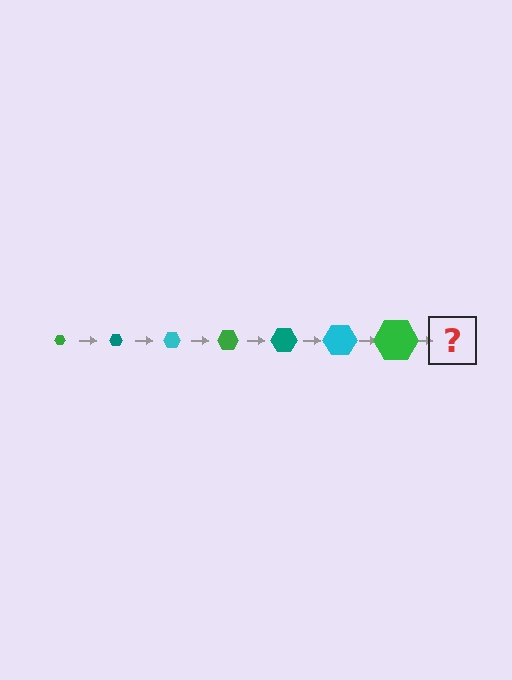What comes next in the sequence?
The next element should be a teal hexagon, larger than the previous one.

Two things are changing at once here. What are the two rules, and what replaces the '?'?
The two rules are that the hexagon grows larger each step and the color cycles through green, teal, and cyan. The '?' should be a teal hexagon, larger than the previous one.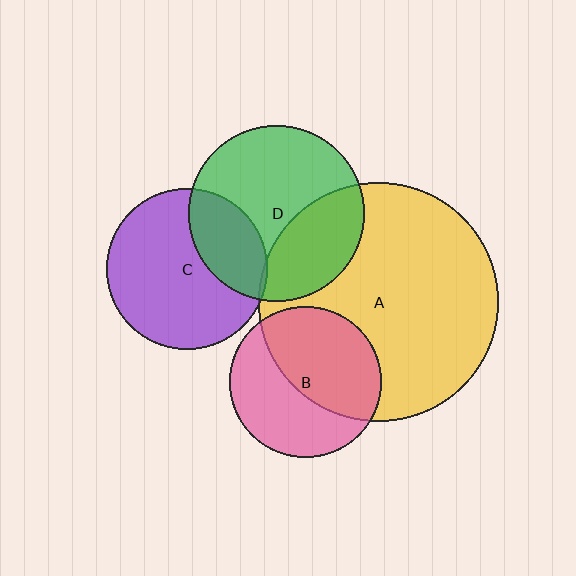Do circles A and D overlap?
Yes.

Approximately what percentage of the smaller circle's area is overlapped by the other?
Approximately 30%.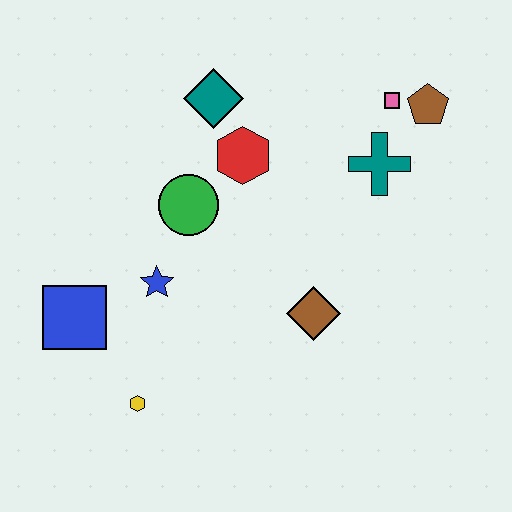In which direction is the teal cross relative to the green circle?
The teal cross is to the right of the green circle.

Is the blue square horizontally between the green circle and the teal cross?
No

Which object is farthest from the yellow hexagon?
The brown pentagon is farthest from the yellow hexagon.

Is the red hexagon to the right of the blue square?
Yes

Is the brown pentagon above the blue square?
Yes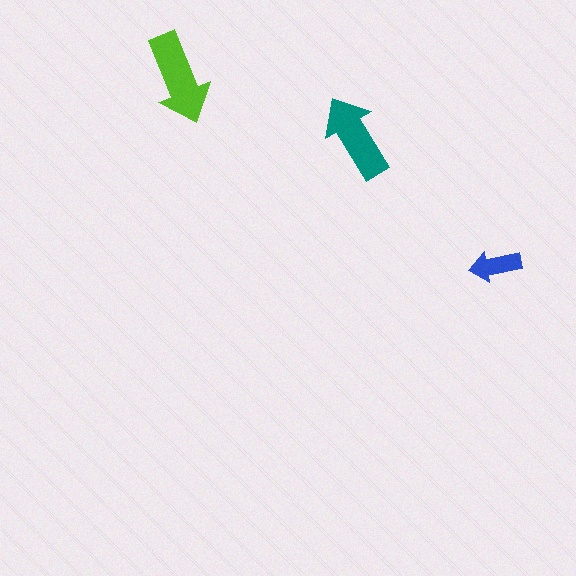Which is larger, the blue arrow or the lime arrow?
The lime one.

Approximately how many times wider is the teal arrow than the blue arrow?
About 1.5 times wider.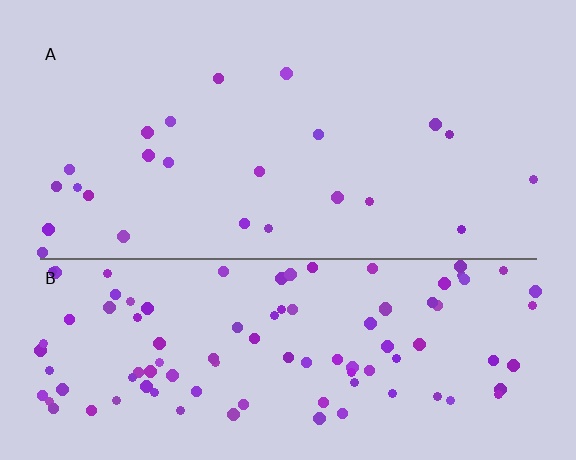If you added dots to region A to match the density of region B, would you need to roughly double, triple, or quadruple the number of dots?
Approximately quadruple.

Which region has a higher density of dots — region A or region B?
B (the bottom).